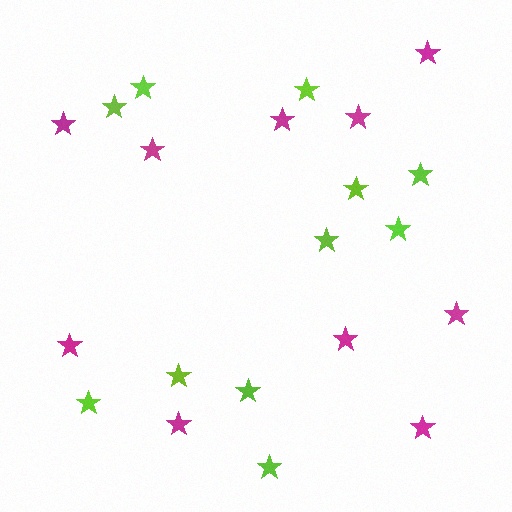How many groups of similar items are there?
There are 2 groups: one group of lime stars (11) and one group of magenta stars (10).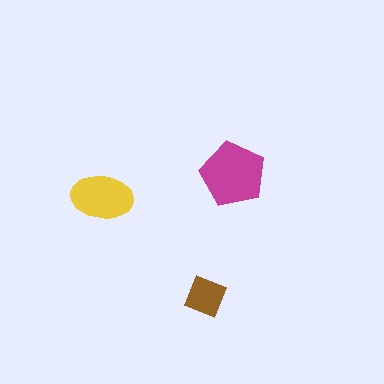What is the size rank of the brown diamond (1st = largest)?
3rd.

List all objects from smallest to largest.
The brown diamond, the yellow ellipse, the magenta pentagon.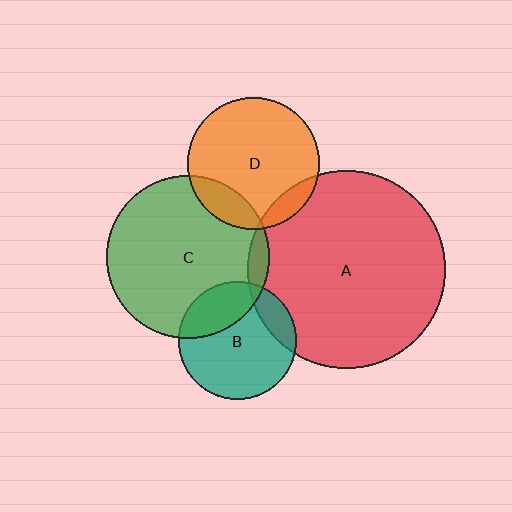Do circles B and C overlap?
Yes.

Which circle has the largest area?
Circle A (red).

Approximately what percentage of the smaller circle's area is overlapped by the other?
Approximately 25%.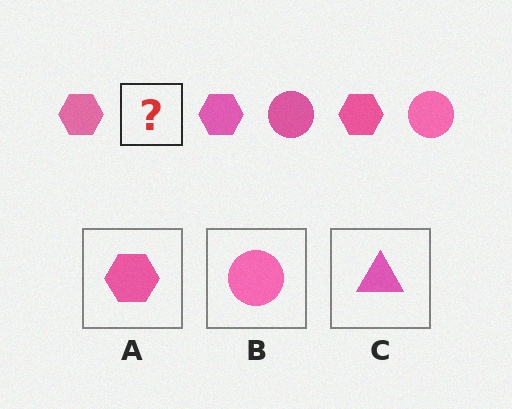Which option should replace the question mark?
Option B.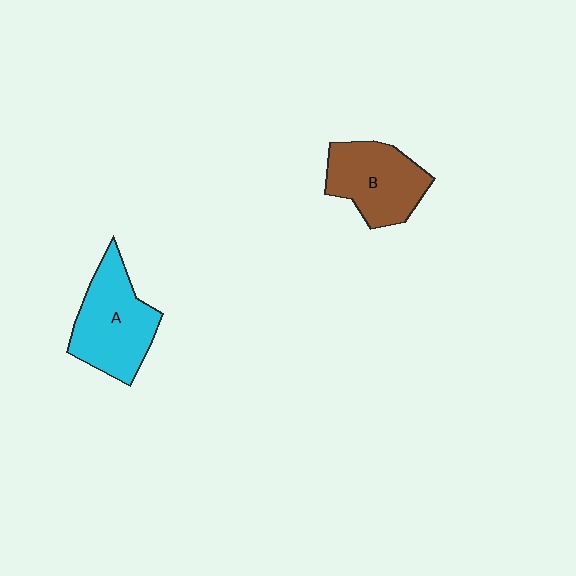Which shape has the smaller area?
Shape B (brown).